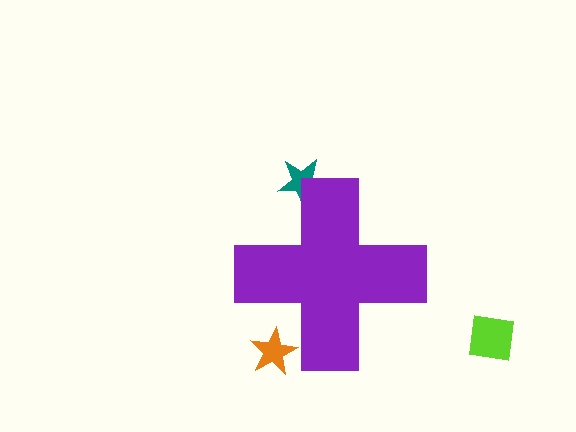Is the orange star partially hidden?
Yes, the orange star is partially hidden behind the purple cross.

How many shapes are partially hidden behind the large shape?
2 shapes are partially hidden.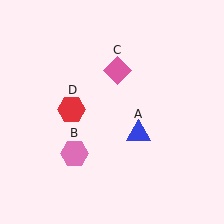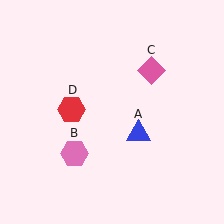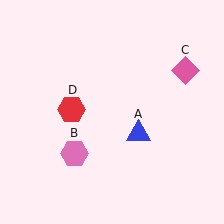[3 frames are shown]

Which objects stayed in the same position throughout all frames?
Blue triangle (object A) and pink hexagon (object B) and red hexagon (object D) remained stationary.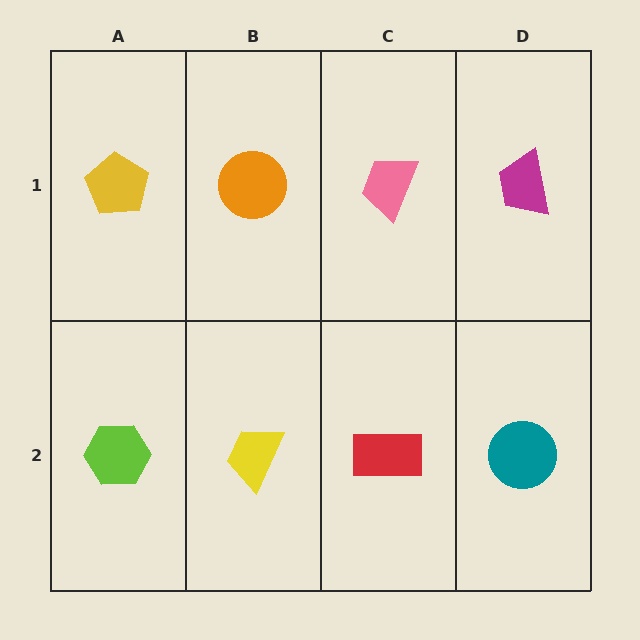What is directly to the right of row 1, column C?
A magenta trapezoid.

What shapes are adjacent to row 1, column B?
A yellow trapezoid (row 2, column B), a yellow pentagon (row 1, column A), a pink trapezoid (row 1, column C).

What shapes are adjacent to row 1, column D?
A teal circle (row 2, column D), a pink trapezoid (row 1, column C).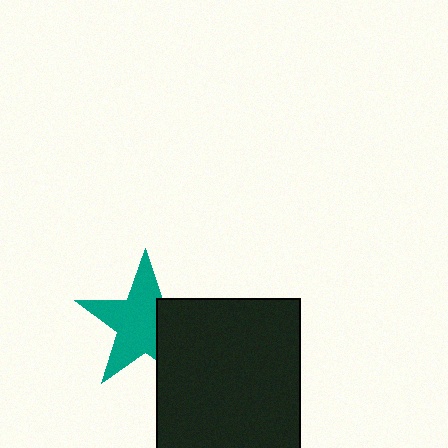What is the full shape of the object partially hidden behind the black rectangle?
The partially hidden object is a teal star.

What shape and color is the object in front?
The object in front is a black rectangle.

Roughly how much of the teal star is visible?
Most of it is visible (roughly 66%).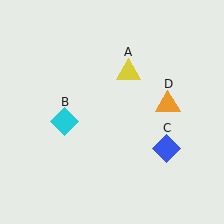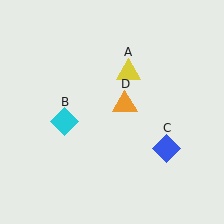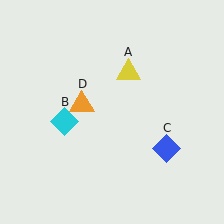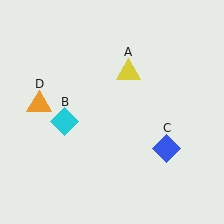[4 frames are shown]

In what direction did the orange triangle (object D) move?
The orange triangle (object D) moved left.